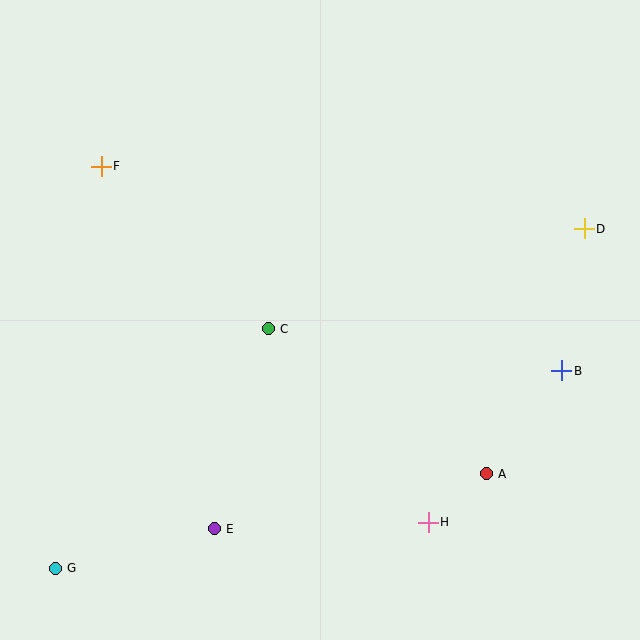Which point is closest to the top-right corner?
Point D is closest to the top-right corner.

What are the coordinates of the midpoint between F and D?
The midpoint between F and D is at (343, 197).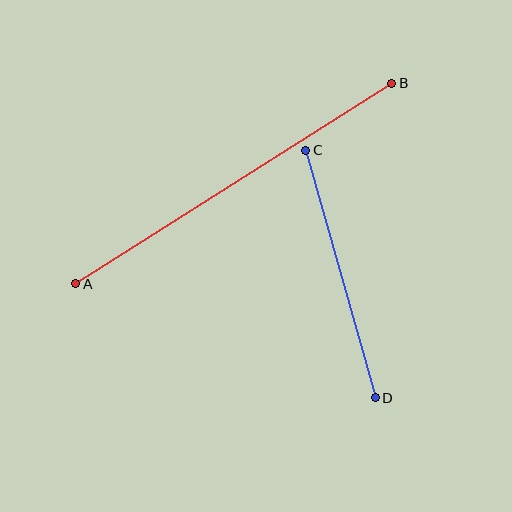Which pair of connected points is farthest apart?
Points A and B are farthest apart.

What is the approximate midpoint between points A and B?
The midpoint is at approximately (234, 183) pixels.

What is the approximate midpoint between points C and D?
The midpoint is at approximately (340, 274) pixels.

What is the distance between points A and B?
The distance is approximately 374 pixels.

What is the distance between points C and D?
The distance is approximately 257 pixels.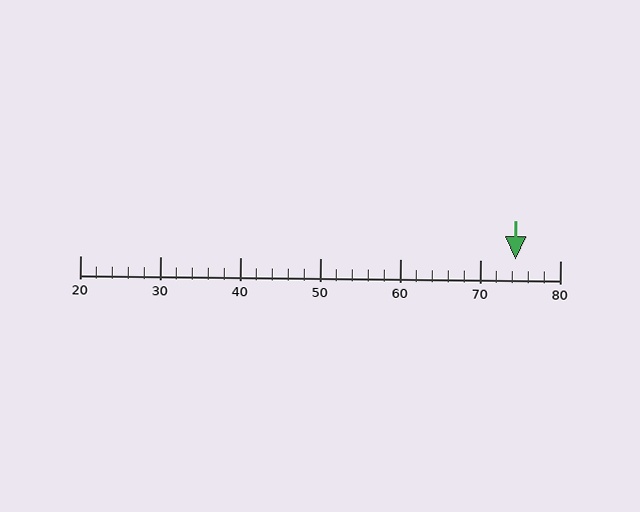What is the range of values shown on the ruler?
The ruler shows values from 20 to 80.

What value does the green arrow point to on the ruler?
The green arrow points to approximately 74.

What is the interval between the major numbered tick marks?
The major tick marks are spaced 10 units apart.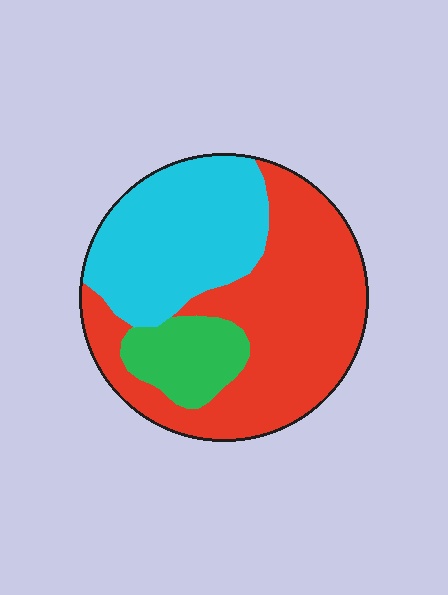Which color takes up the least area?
Green, at roughly 15%.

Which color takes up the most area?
Red, at roughly 50%.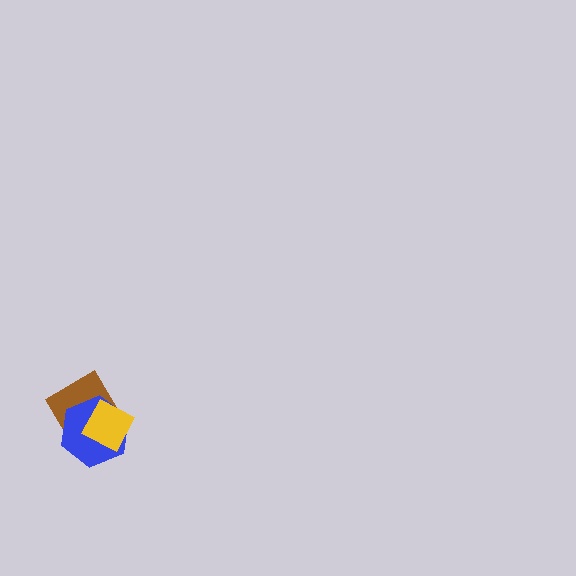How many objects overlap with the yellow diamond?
2 objects overlap with the yellow diamond.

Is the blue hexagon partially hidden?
Yes, it is partially covered by another shape.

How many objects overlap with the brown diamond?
2 objects overlap with the brown diamond.